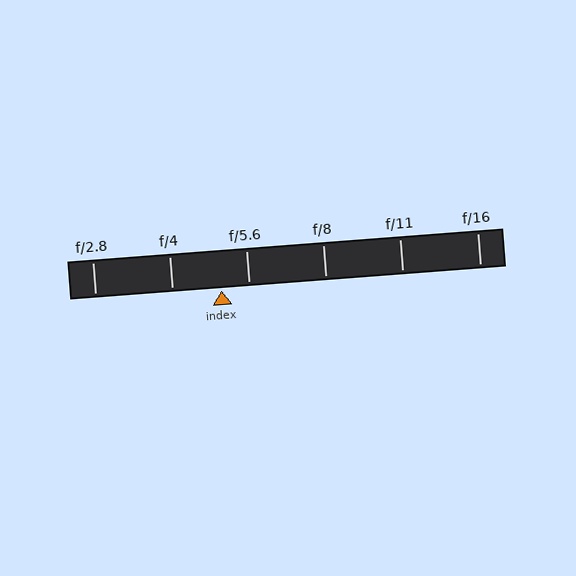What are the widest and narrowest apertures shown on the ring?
The widest aperture shown is f/2.8 and the narrowest is f/16.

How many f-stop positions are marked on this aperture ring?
There are 6 f-stop positions marked.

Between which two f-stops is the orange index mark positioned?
The index mark is between f/4 and f/5.6.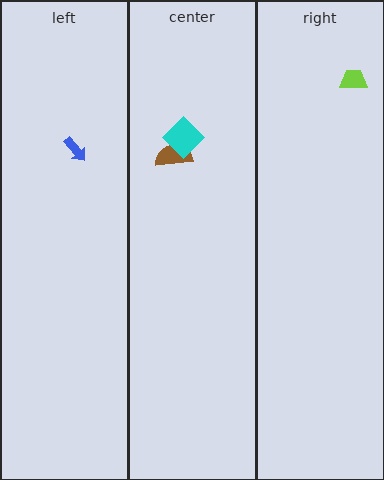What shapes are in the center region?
The brown semicircle, the cyan diamond.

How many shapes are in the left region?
1.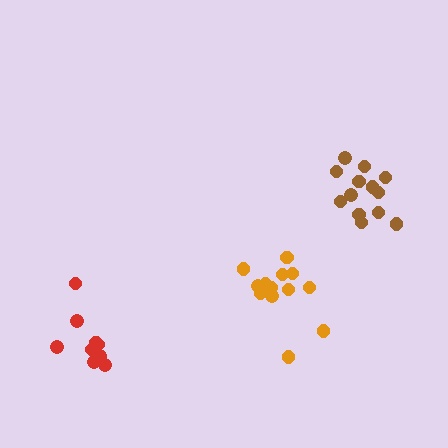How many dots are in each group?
Group 1: 10 dots, Group 2: 14 dots, Group 3: 13 dots (37 total).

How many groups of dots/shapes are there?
There are 3 groups.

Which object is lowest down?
The red cluster is bottommost.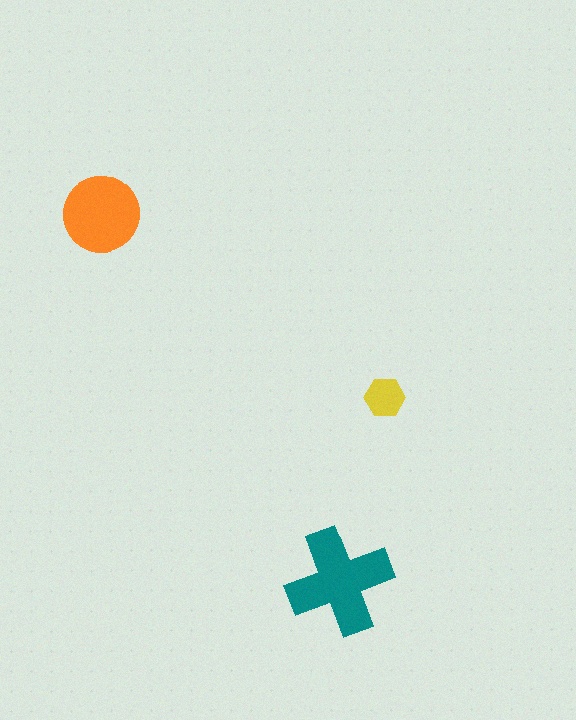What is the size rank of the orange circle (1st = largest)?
2nd.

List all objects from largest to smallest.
The teal cross, the orange circle, the yellow hexagon.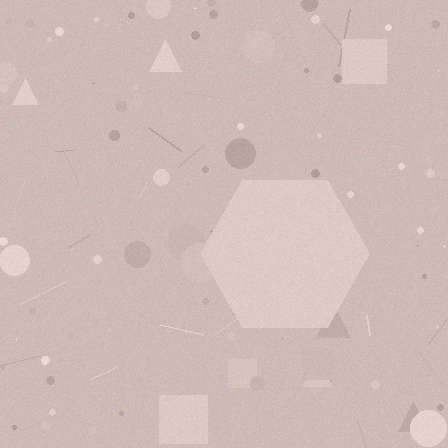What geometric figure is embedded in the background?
A hexagon is embedded in the background.